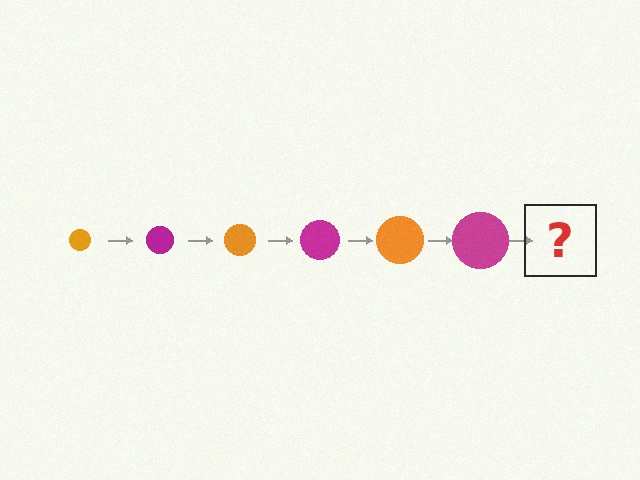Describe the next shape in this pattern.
It should be an orange circle, larger than the previous one.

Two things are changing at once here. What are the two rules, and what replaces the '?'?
The two rules are that the circle grows larger each step and the color cycles through orange and magenta. The '?' should be an orange circle, larger than the previous one.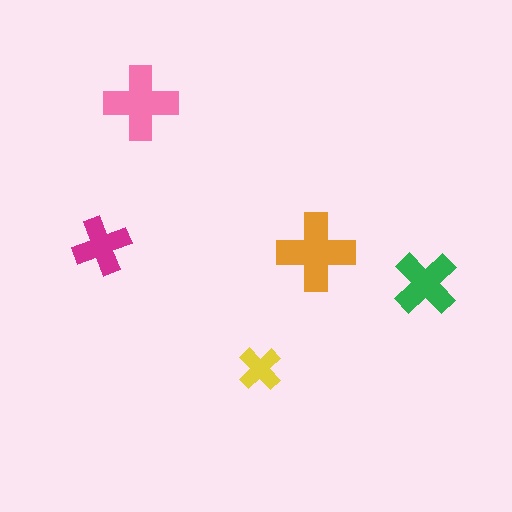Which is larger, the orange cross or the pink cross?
The orange one.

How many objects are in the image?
There are 5 objects in the image.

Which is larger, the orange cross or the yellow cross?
The orange one.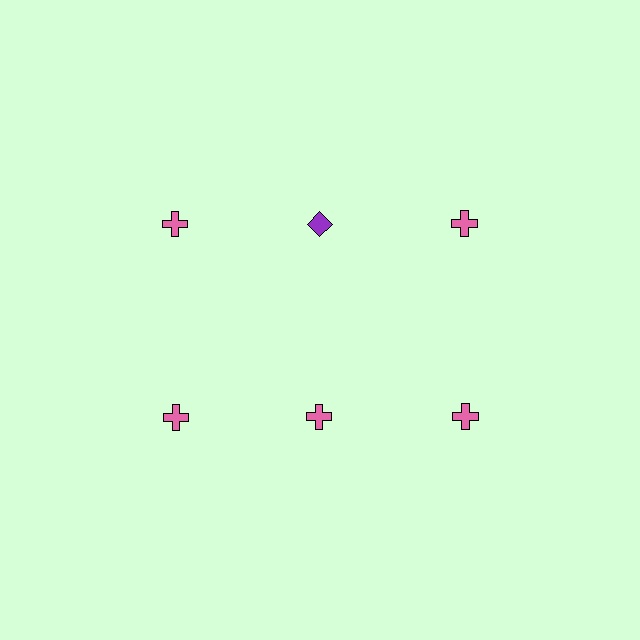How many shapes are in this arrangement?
There are 6 shapes arranged in a grid pattern.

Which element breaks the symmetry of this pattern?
The purple diamond in the top row, second from left column breaks the symmetry. All other shapes are pink crosses.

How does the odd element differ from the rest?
It differs in both color (purple instead of pink) and shape (diamond instead of cross).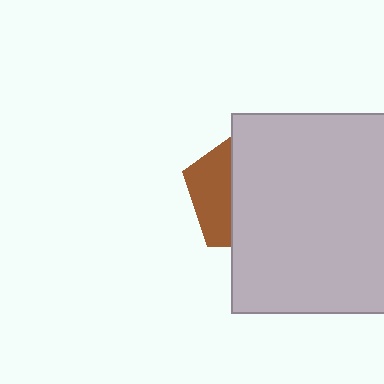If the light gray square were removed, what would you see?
You would see the complete brown pentagon.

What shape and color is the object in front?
The object in front is a light gray square.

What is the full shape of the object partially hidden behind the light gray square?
The partially hidden object is a brown pentagon.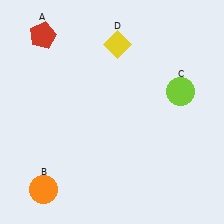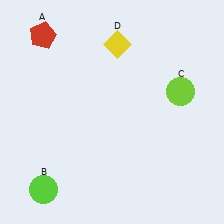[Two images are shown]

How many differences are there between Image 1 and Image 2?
There is 1 difference between the two images.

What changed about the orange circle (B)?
In Image 1, B is orange. In Image 2, it changed to lime.